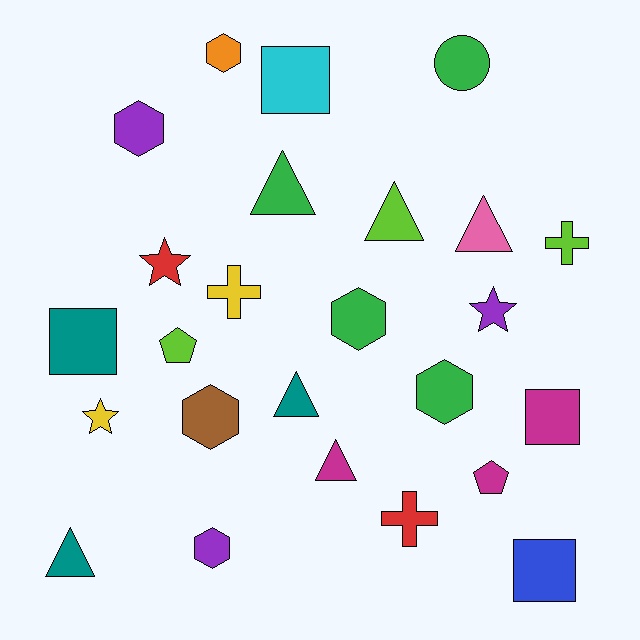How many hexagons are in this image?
There are 6 hexagons.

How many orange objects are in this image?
There is 1 orange object.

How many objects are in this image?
There are 25 objects.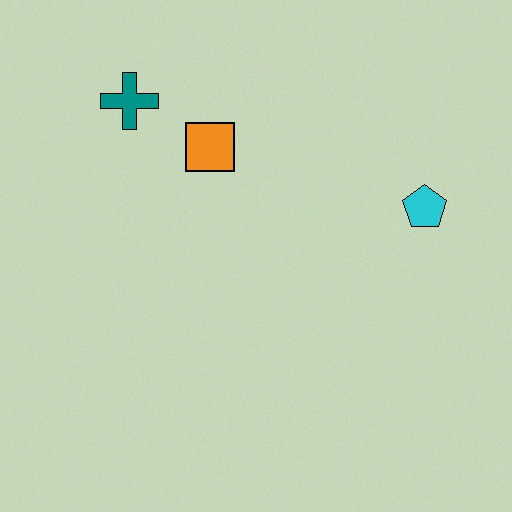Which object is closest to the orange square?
The teal cross is closest to the orange square.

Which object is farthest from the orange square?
The cyan pentagon is farthest from the orange square.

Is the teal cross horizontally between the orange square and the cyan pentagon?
No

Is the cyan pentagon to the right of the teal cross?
Yes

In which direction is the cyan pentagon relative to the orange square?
The cyan pentagon is to the right of the orange square.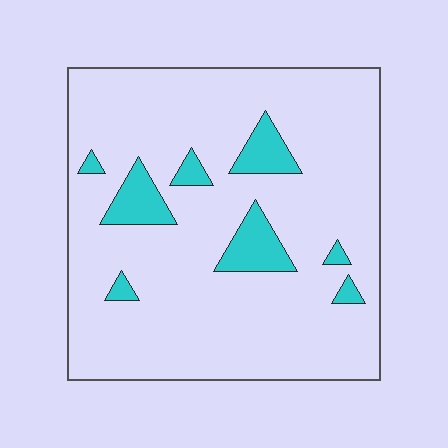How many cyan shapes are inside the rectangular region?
8.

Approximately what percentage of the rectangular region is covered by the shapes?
Approximately 10%.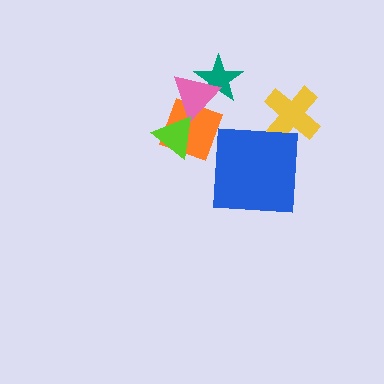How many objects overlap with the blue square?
0 objects overlap with the blue square.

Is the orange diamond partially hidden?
Yes, it is partially covered by another shape.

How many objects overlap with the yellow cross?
0 objects overlap with the yellow cross.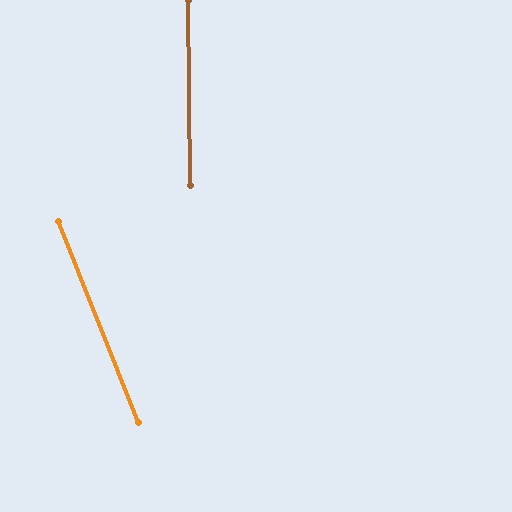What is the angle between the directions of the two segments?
Approximately 21 degrees.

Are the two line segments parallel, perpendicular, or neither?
Neither parallel nor perpendicular — they differ by about 21°.